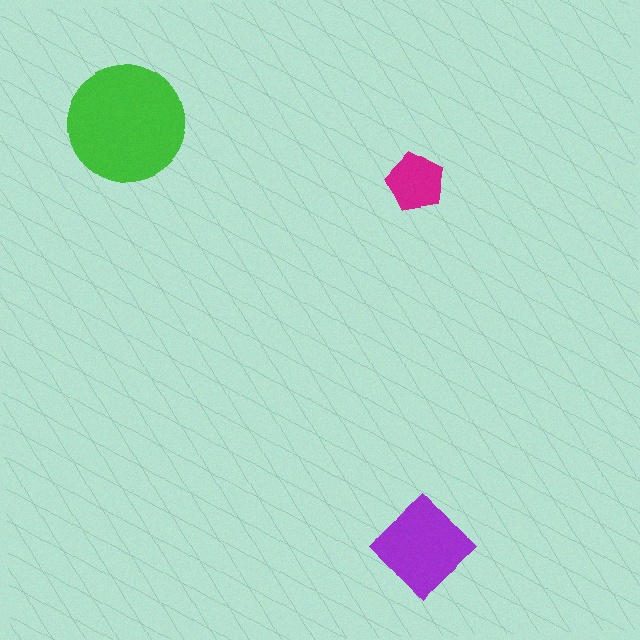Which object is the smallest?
The magenta pentagon.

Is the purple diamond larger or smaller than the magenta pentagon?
Larger.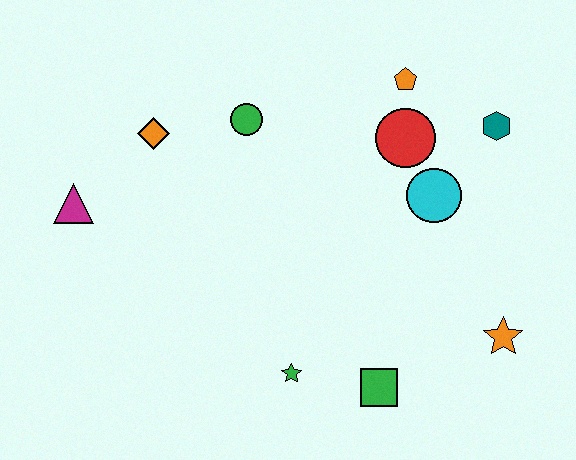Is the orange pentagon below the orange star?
No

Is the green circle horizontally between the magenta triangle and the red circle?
Yes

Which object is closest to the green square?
The green star is closest to the green square.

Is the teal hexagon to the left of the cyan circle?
No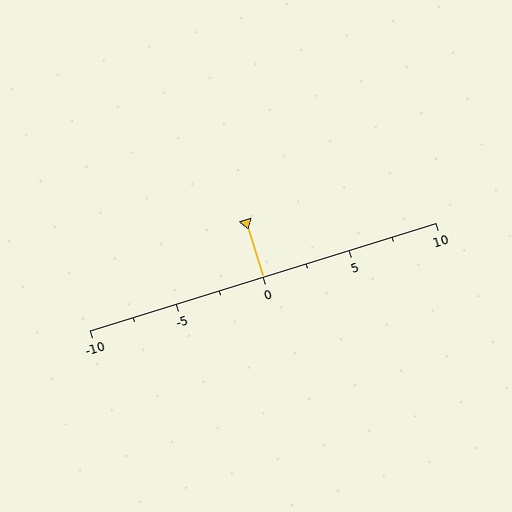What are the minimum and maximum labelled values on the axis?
The axis runs from -10 to 10.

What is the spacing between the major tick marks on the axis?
The major ticks are spaced 5 apart.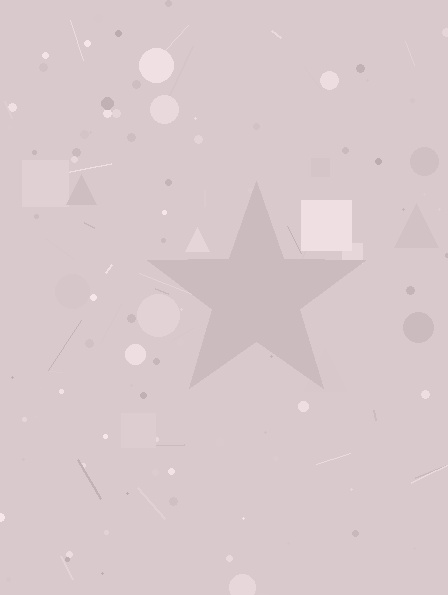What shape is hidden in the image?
A star is hidden in the image.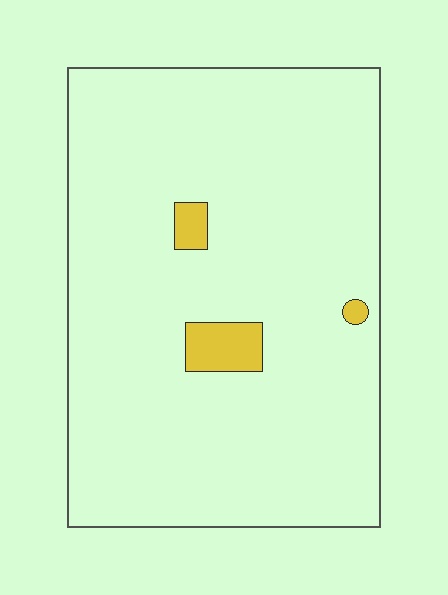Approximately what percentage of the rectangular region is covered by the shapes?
Approximately 5%.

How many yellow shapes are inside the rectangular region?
3.